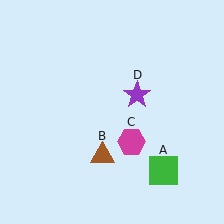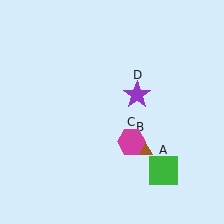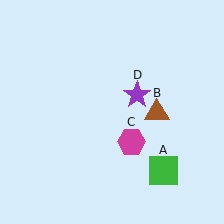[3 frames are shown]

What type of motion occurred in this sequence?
The brown triangle (object B) rotated counterclockwise around the center of the scene.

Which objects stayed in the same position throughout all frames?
Green square (object A) and magenta hexagon (object C) and purple star (object D) remained stationary.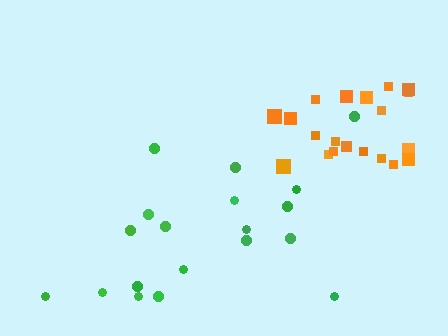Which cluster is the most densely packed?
Orange.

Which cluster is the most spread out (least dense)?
Green.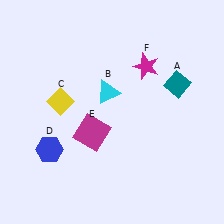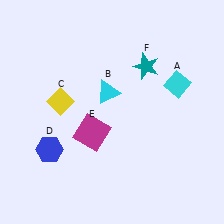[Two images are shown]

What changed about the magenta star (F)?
In Image 1, F is magenta. In Image 2, it changed to teal.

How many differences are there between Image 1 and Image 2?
There are 2 differences between the two images.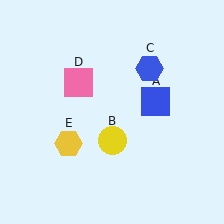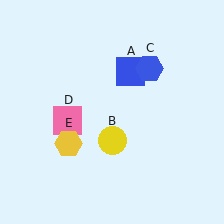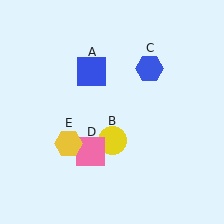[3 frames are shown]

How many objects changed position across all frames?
2 objects changed position: blue square (object A), pink square (object D).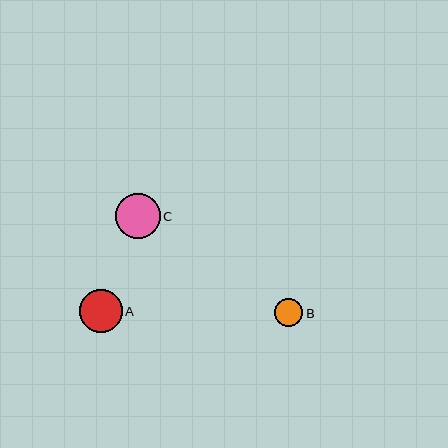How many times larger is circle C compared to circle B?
Circle C is approximately 1.6 times the size of circle B.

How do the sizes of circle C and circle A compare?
Circle C and circle A are approximately the same size.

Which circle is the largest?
Circle C is the largest with a size of approximately 45 pixels.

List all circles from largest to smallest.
From largest to smallest: C, A, B.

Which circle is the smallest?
Circle B is the smallest with a size of approximately 28 pixels.